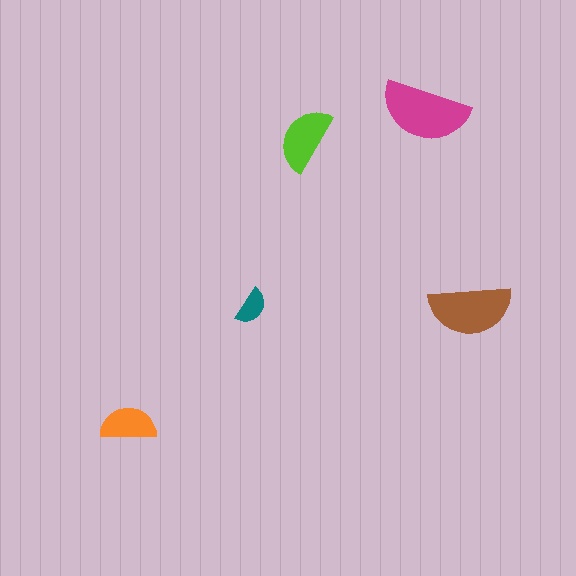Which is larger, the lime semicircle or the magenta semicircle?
The magenta one.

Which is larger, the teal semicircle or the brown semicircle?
The brown one.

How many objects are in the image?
There are 5 objects in the image.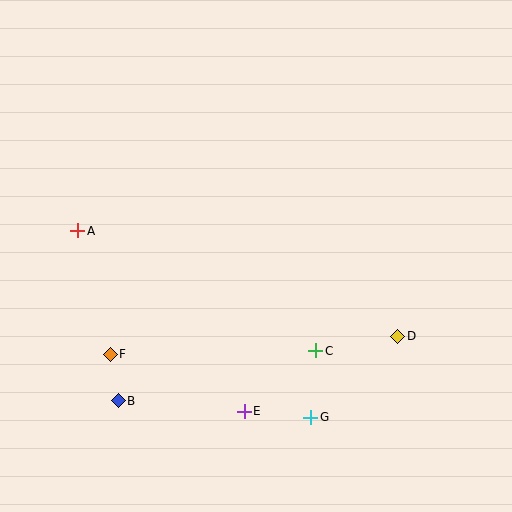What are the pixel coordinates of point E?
Point E is at (244, 411).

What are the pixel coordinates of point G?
Point G is at (311, 417).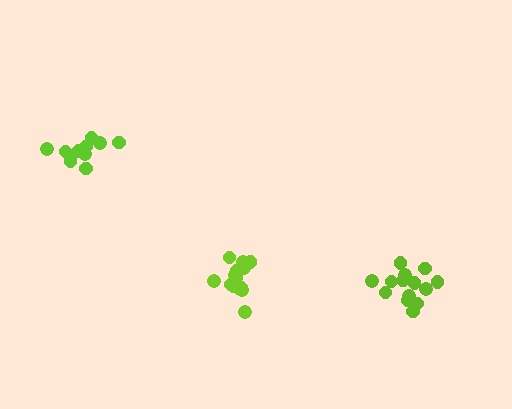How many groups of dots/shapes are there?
There are 3 groups.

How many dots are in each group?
Group 1: 16 dots, Group 2: 10 dots, Group 3: 15 dots (41 total).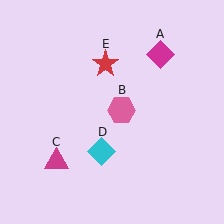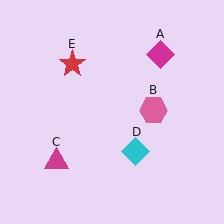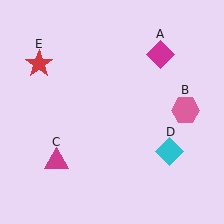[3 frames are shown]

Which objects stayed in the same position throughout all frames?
Magenta diamond (object A) and magenta triangle (object C) remained stationary.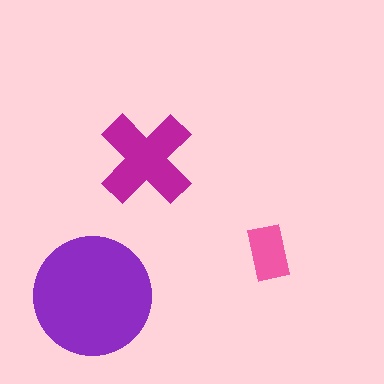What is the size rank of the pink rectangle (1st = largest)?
3rd.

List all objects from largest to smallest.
The purple circle, the magenta cross, the pink rectangle.